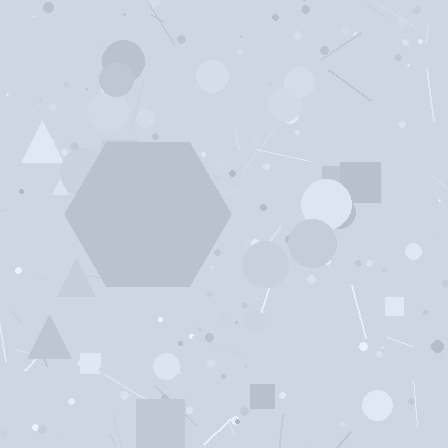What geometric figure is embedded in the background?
A hexagon is embedded in the background.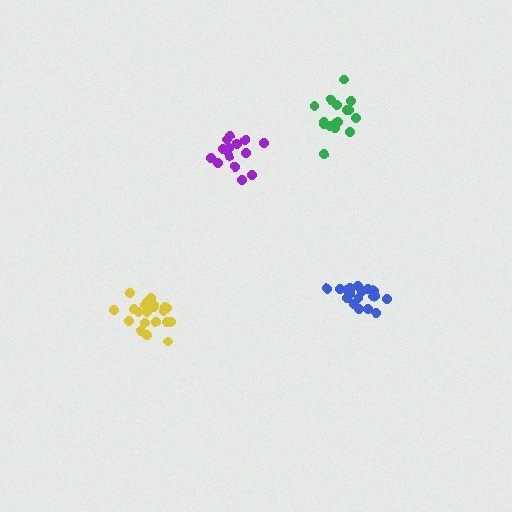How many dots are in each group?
Group 1: 15 dots, Group 2: 21 dots, Group 3: 21 dots, Group 4: 16 dots (73 total).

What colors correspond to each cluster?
The clusters are colored: purple, yellow, blue, green.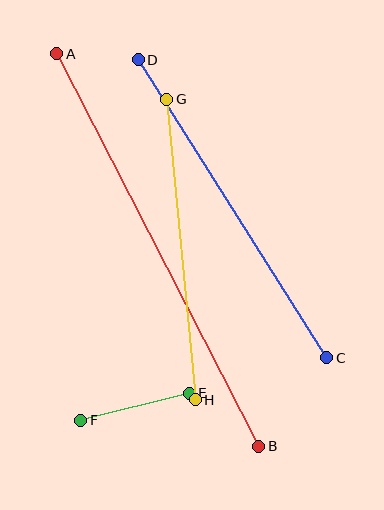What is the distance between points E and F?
The distance is approximately 112 pixels.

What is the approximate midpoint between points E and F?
The midpoint is at approximately (135, 407) pixels.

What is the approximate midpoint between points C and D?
The midpoint is at approximately (233, 209) pixels.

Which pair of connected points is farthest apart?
Points A and B are farthest apart.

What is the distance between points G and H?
The distance is approximately 302 pixels.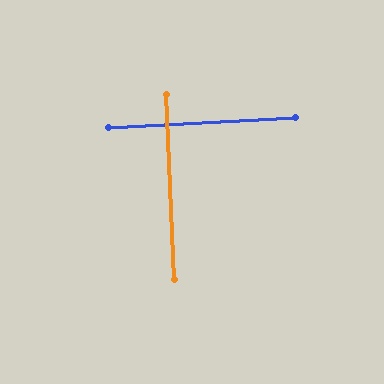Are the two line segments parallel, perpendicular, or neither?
Perpendicular — they meet at approximately 89°.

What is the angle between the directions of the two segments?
Approximately 89 degrees.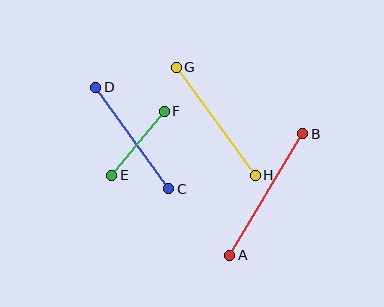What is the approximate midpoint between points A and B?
The midpoint is at approximately (266, 194) pixels.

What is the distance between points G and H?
The distance is approximately 134 pixels.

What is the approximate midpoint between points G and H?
The midpoint is at approximately (216, 121) pixels.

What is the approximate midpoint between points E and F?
The midpoint is at approximately (138, 143) pixels.